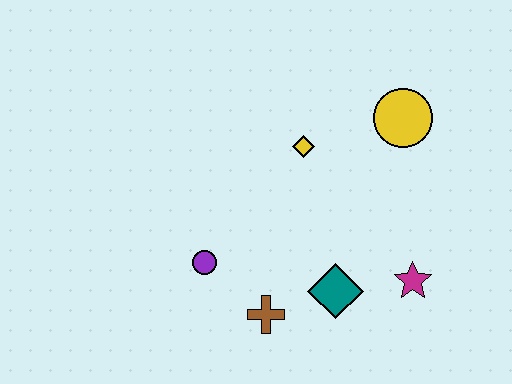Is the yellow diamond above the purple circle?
Yes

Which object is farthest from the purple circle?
The yellow circle is farthest from the purple circle.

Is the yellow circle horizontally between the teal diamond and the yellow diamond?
No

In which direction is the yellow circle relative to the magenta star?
The yellow circle is above the magenta star.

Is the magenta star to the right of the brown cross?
Yes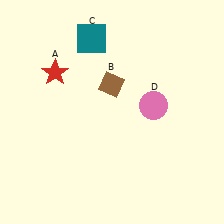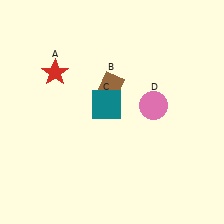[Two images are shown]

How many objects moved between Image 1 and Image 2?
1 object moved between the two images.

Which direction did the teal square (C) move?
The teal square (C) moved down.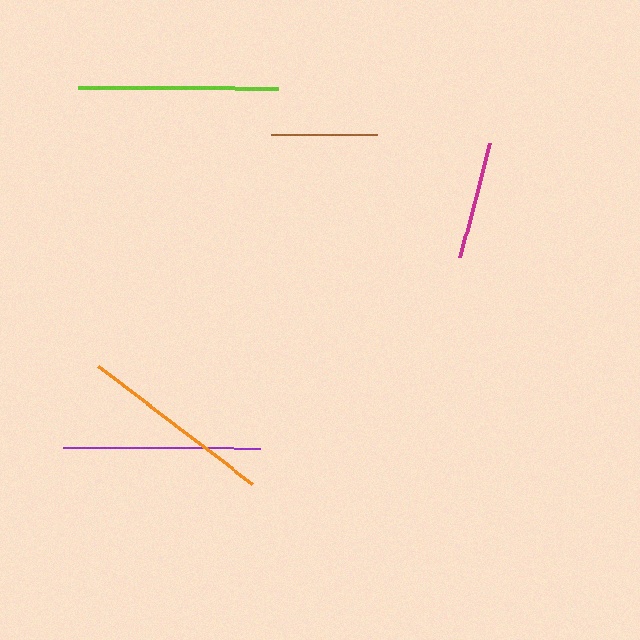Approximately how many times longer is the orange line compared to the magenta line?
The orange line is approximately 1.6 times the length of the magenta line.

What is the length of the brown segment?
The brown segment is approximately 106 pixels long.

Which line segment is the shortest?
The brown line is the shortest at approximately 106 pixels.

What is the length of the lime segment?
The lime segment is approximately 200 pixels long.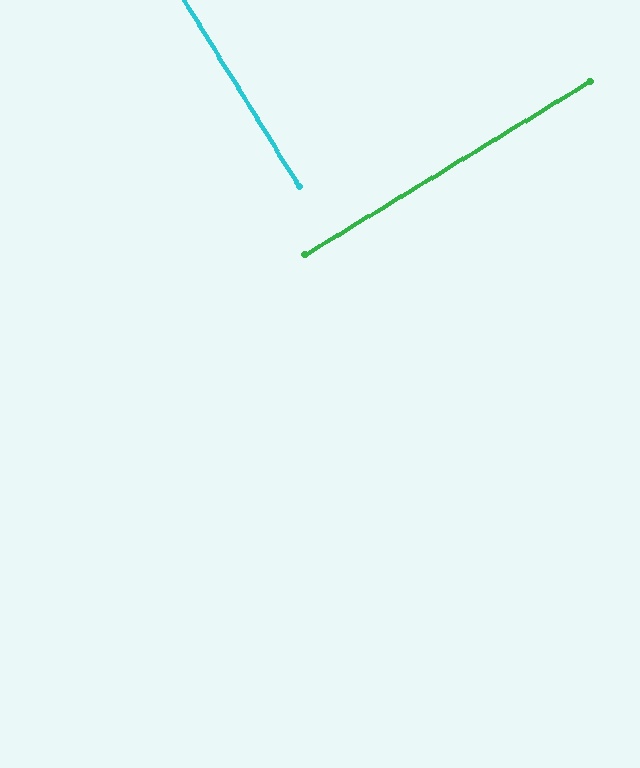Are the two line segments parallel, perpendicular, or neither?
Perpendicular — they meet at approximately 90°.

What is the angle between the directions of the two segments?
Approximately 90 degrees.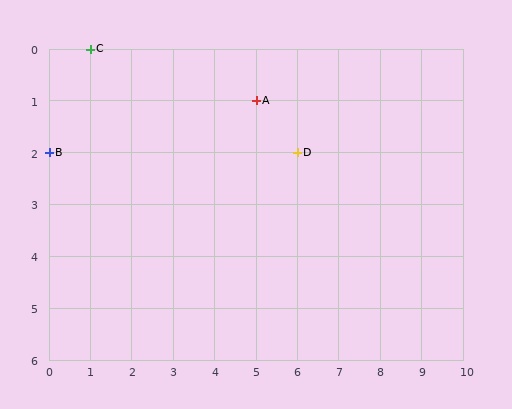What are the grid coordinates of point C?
Point C is at grid coordinates (1, 0).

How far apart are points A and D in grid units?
Points A and D are 1 column and 1 row apart (about 1.4 grid units diagonally).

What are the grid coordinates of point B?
Point B is at grid coordinates (0, 2).